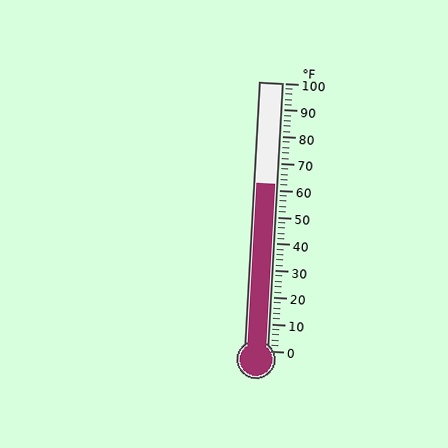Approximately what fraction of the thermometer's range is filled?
The thermometer is filled to approximately 60% of its range.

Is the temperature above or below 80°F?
The temperature is below 80°F.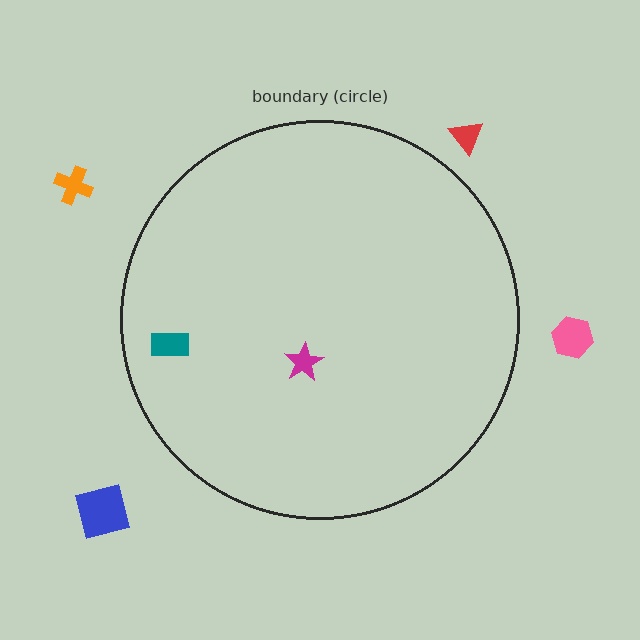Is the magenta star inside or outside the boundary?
Inside.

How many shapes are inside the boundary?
2 inside, 4 outside.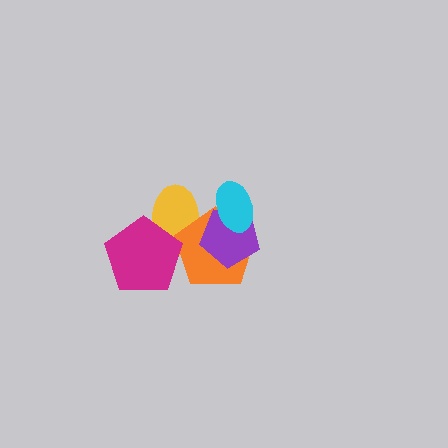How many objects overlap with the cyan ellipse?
2 objects overlap with the cyan ellipse.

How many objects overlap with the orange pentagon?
4 objects overlap with the orange pentagon.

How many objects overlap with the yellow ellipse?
3 objects overlap with the yellow ellipse.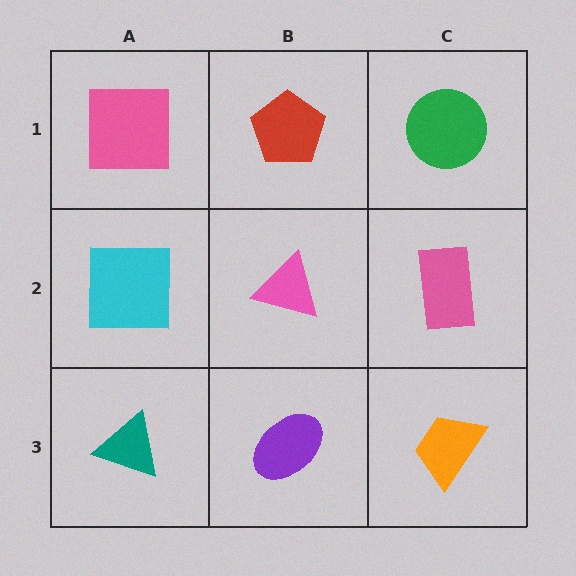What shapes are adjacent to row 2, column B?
A red pentagon (row 1, column B), a purple ellipse (row 3, column B), a cyan square (row 2, column A), a pink rectangle (row 2, column C).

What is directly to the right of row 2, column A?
A pink triangle.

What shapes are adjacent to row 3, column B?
A pink triangle (row 2, column B), a teal triangle (row 3, column A), an orange trapezoid (row 3, column C).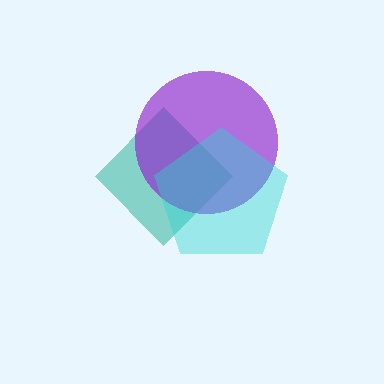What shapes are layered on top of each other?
The layered shapes are: a teal diamond, a purple circle, a cyan pentagon.